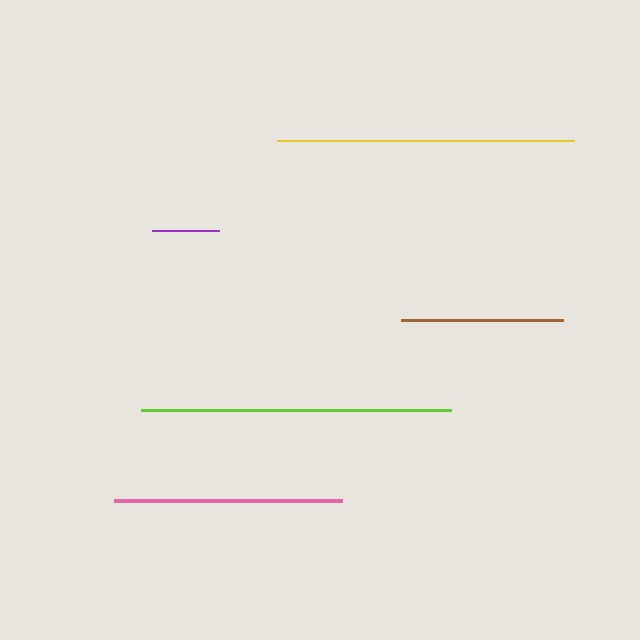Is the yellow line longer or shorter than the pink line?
The yellow line is longer than the pink line.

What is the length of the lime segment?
The lime segment is approximately 310 pixels long.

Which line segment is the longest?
The lime line is the longest at approximately 310 pixels.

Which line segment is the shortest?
The purple line is the shortest at approximately 67 pixels.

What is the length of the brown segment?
The brown segment is approximately 162 pixels long.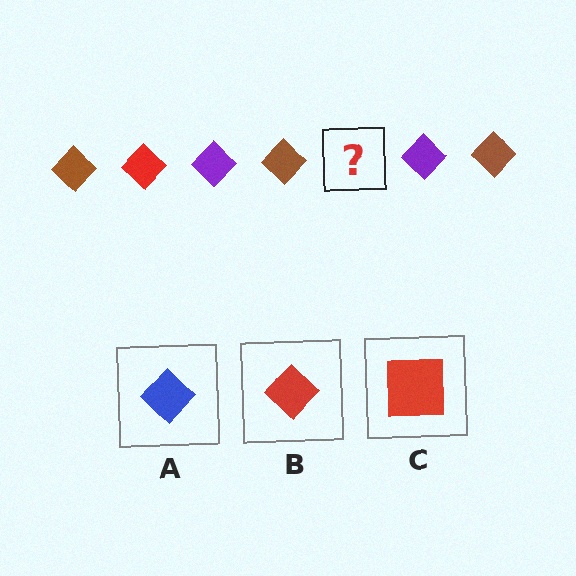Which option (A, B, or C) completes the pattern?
B.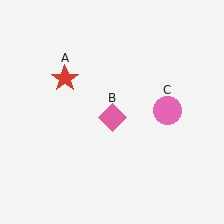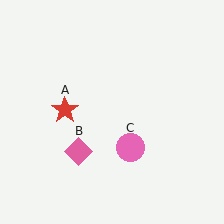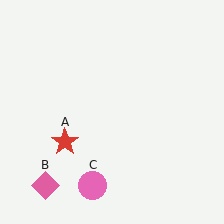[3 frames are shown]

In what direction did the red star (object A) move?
The red star (object A) moved down.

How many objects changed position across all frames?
3 objects changed position: red star (object A), pink diamond (object B), pink circle (object C).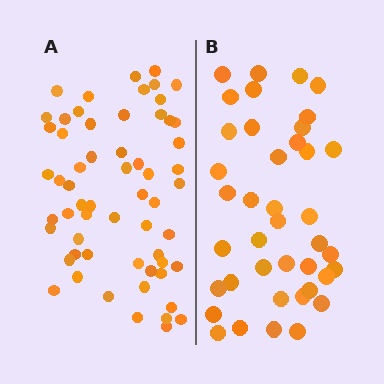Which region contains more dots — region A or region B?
Region A (the left region) has more dots.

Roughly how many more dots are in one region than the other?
Region A has approximately 20 more dots than region B.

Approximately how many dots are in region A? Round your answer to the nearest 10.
About 60 dots.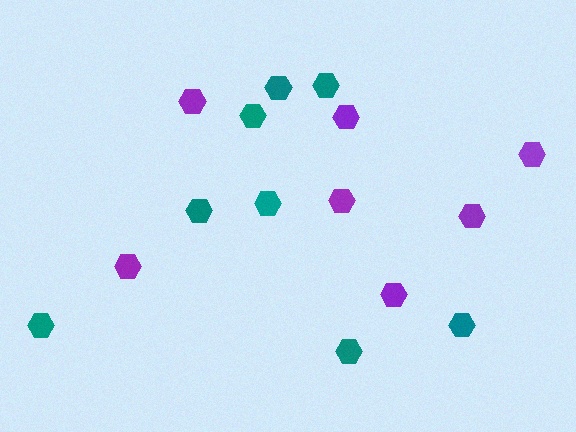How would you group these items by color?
There are 2 groups: one group of purple hexagons (7) and one group of teal hexagons (8).